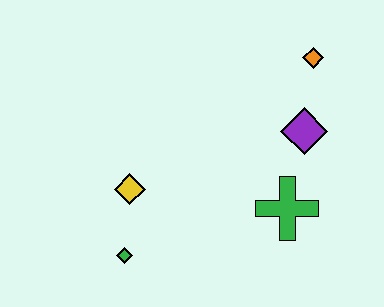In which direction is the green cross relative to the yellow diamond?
The green cross is to the right of the yellow diamond.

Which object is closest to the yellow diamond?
The green diamond is closest to the yellow diamond.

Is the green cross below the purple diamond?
Yes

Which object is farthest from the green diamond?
The orange diamond is farthest from the green diamond.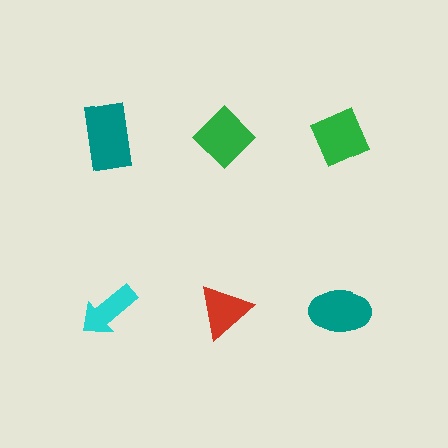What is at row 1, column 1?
A teal rectangle.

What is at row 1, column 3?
A green diamond.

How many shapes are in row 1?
3 shapes.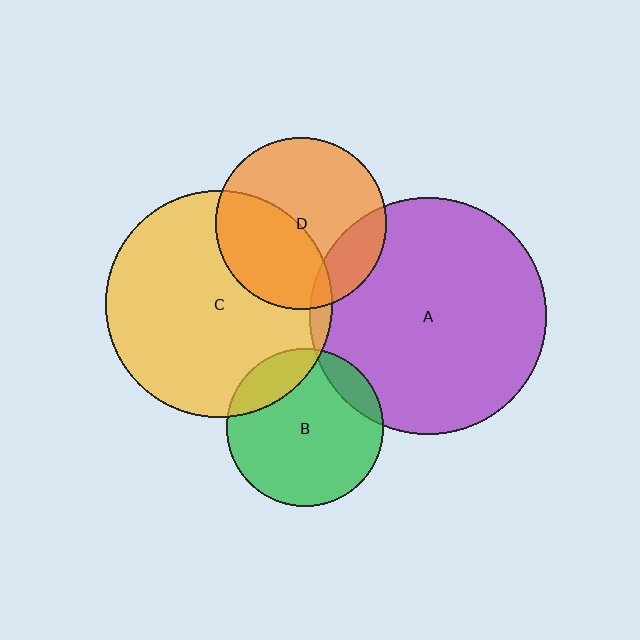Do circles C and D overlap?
Yes.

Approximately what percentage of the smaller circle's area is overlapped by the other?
Approximately 40%.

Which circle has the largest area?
Circle A (purple).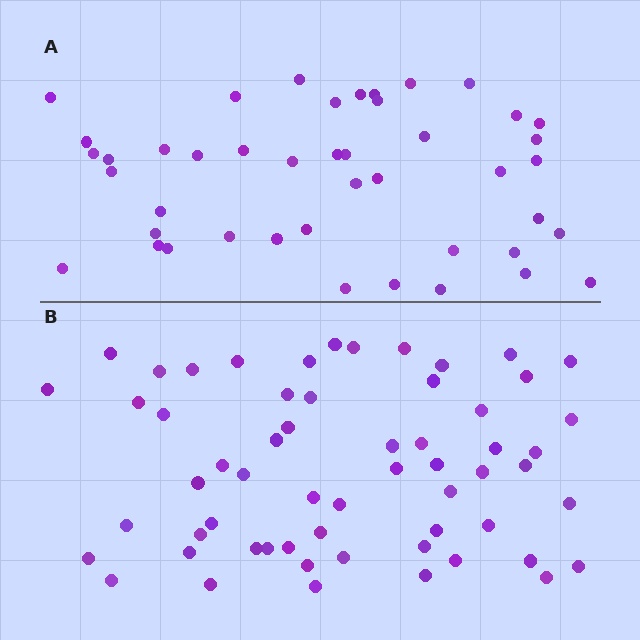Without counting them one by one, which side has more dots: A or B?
Region B (the bottom region) has more dots.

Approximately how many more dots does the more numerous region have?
Region B has approximately 15 more dots than region A.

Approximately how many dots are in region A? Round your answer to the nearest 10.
About 40 dots. (The exact count is 44, which rounds to 40.)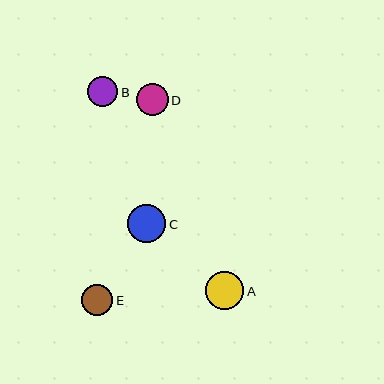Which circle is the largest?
Circle A is the largest with a size of approximately 38 pixels.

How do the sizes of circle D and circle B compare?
Circle D and circle B are approximately the same size.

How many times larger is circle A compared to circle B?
Circle A is approximately 1.2 times the size of circle B.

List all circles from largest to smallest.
From largest to smallest: A, C, D, E, B.